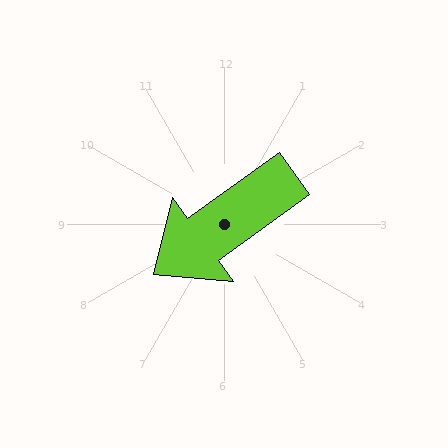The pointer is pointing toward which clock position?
Roughly 8 o'clock.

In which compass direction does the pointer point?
Southwest.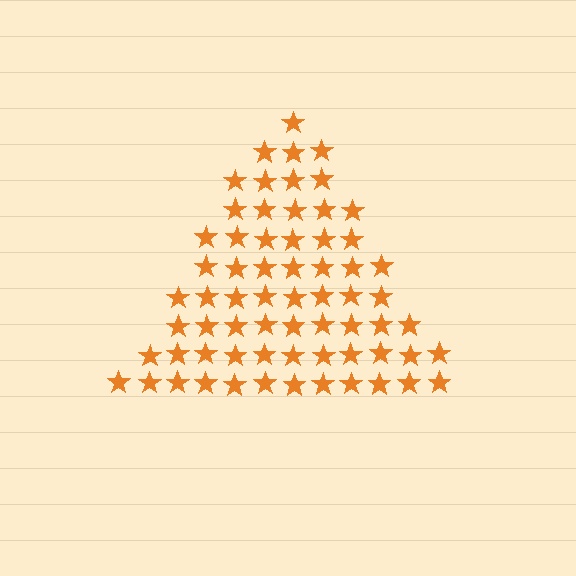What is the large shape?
The large shape is a triangle.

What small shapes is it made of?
It is made of small stars.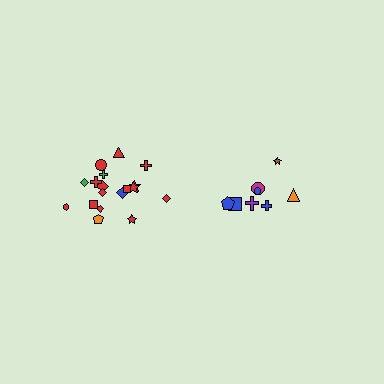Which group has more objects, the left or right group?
The left group.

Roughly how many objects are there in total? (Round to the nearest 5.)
Roughly 25 objects in total.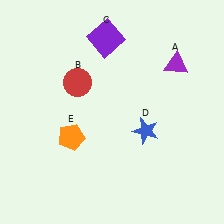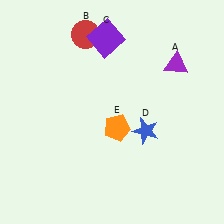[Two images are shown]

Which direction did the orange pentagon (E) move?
The orange pentagon (E) moved right.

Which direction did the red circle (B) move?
The red circle (B) moved up.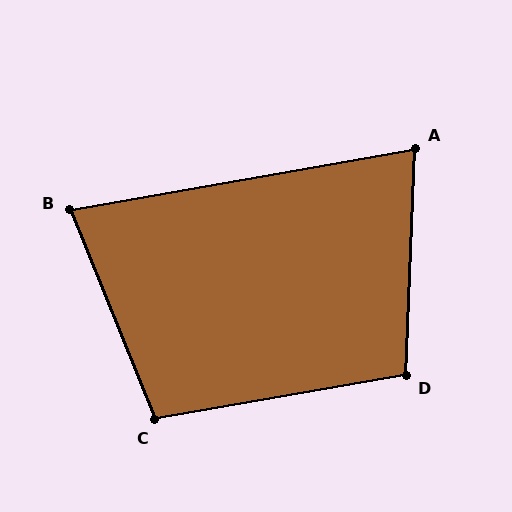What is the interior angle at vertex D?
Approximately 102 degrees (obtuse).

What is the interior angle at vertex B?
Approximately 78 degrees (acute).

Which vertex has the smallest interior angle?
A, at approximately 78 degrees.